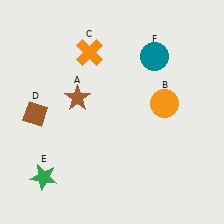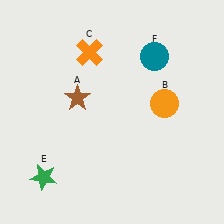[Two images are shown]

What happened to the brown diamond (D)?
The brown diamond (D) was removed in Image 2. It was in the bottom-left area of Image 1.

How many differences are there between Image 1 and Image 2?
There is 1 difference between the two images.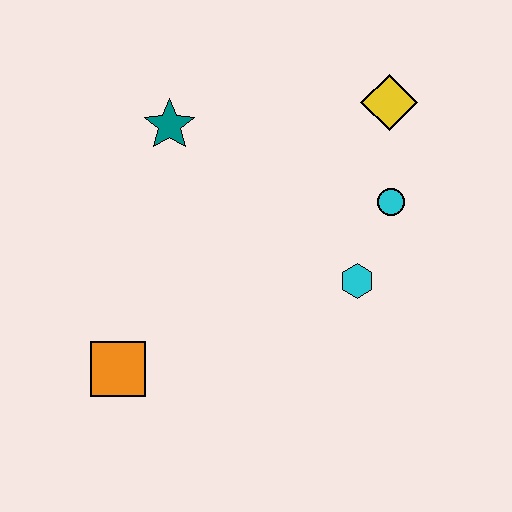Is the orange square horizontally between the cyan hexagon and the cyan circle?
No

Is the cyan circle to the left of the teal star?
No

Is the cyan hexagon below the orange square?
No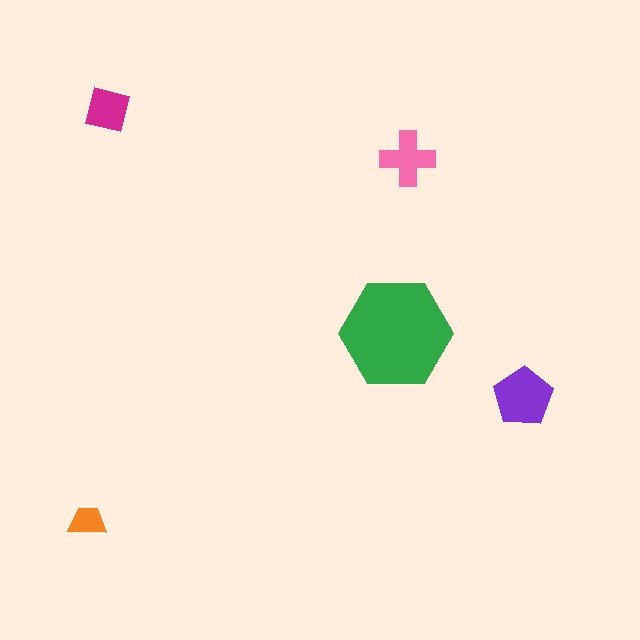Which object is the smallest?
The orange trapezoid.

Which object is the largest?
The green hexagon.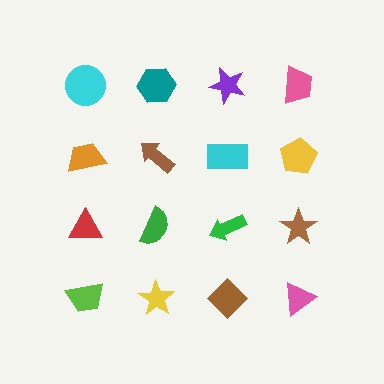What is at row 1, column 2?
A teal hexagon.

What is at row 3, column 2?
A green semicircle.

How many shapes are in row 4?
4 shapes.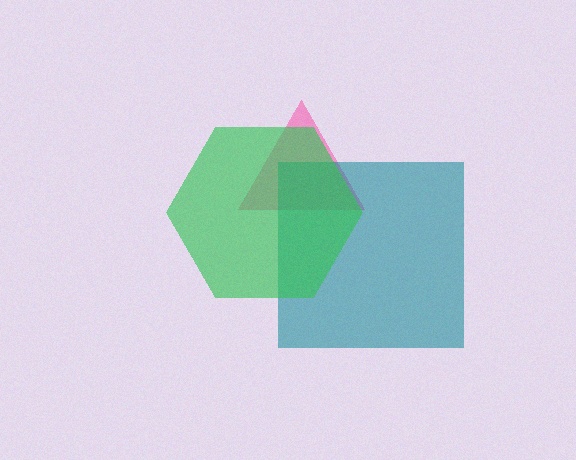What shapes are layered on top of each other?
The layered shapes are: a pink triangle, a teal square, a green hexagon.